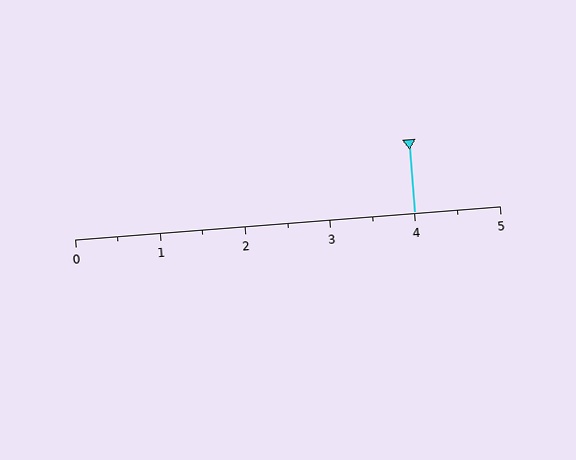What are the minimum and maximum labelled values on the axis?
The axis runs from 0 to 5.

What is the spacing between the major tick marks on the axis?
The major ticks are spaced 1 apart.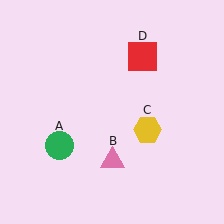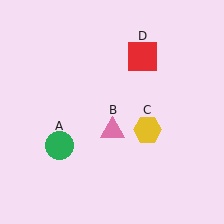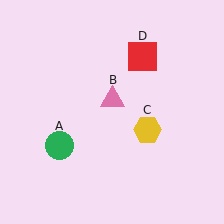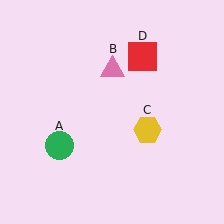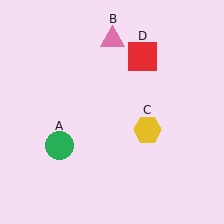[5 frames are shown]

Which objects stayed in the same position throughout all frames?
Green circle (object A) and yellow hexagon (object C) and red square (object D) remained stationary.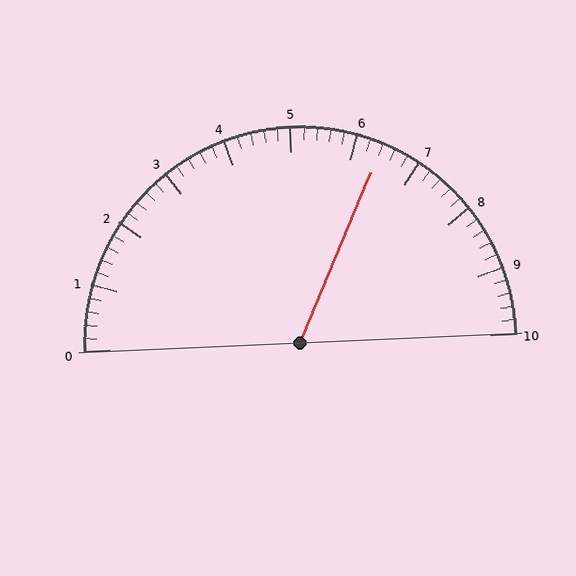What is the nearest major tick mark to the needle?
The nearest major tick mark is 6.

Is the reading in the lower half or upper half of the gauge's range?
The reading is in the upper half of the range (0 to 10).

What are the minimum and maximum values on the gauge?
The gauge ranges from 0 to 10.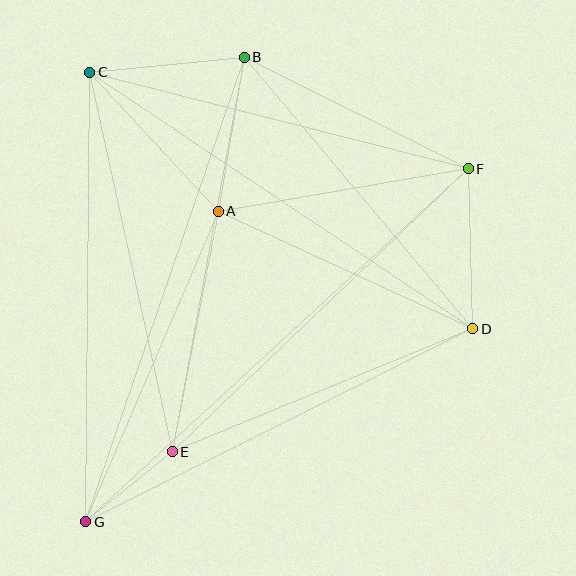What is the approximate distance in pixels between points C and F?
The distance between C and F is approximately 391 pixels.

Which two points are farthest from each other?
Points F and G are farthest from each other.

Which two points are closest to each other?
Points E and G are closest to each other.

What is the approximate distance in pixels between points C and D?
The distance between C and D is approximately 461 pixels.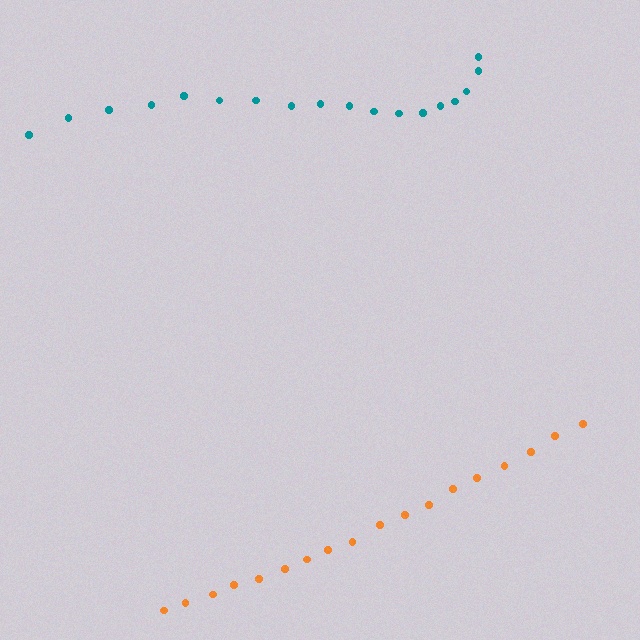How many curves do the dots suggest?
There are 2 distinct paths.